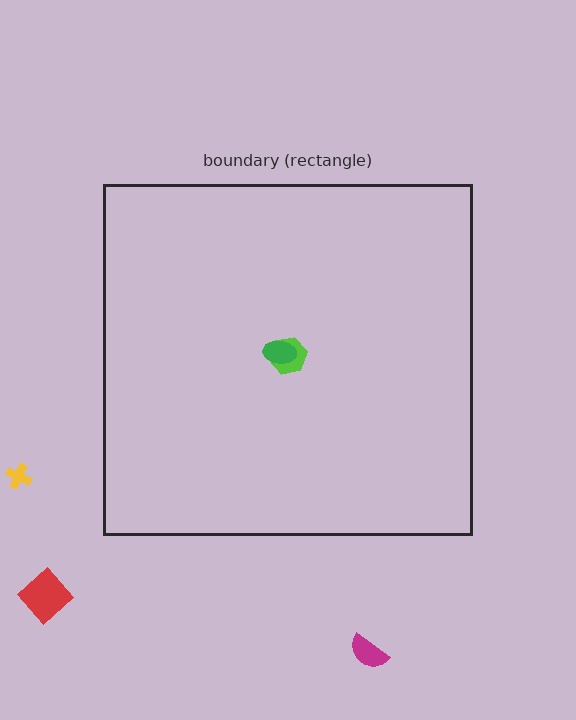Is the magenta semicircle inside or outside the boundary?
Outside.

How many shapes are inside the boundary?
2 inside, 3 outside.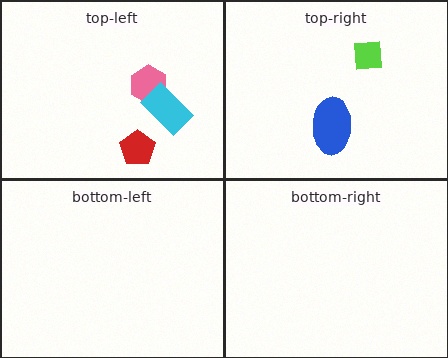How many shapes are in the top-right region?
2.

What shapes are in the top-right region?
The blue ellipse, the lime square.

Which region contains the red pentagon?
The top-left region.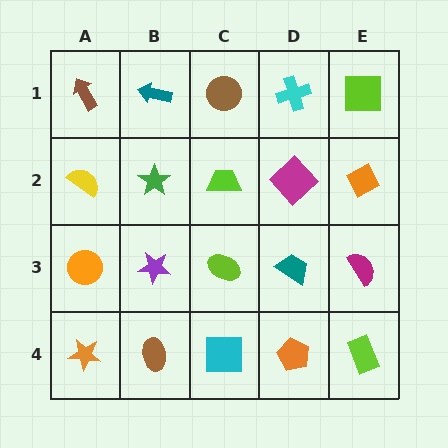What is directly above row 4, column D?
A teal trapezoid.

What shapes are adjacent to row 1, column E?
An orange diamond (row 2, column E), a cyan cross (row 1, column D).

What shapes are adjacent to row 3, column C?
A lime trapezoid (row 2, column C), a cyan square (row 4, column C), a purple star (row 3, column B), a teal trapezoid (row 3, column D).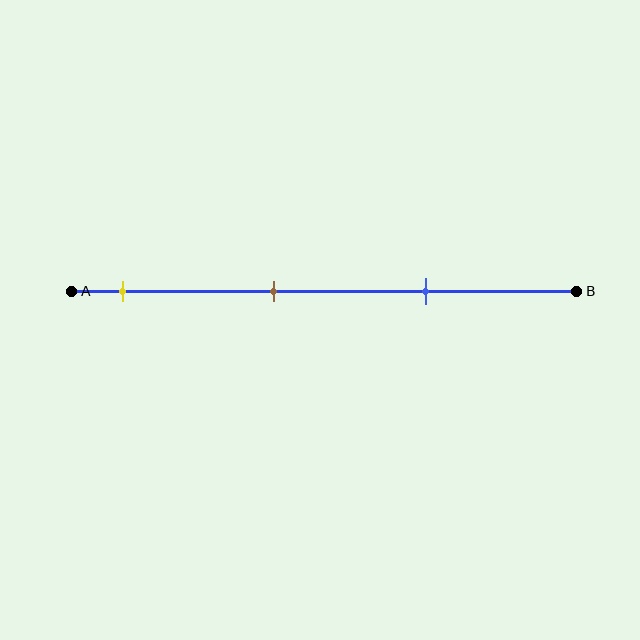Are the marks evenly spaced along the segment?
Yes, the marks are approximately evenly spaced.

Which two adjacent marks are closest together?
The brown and blue marks are the closest adjacent pair.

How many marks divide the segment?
There are 3 marks dividing the segment.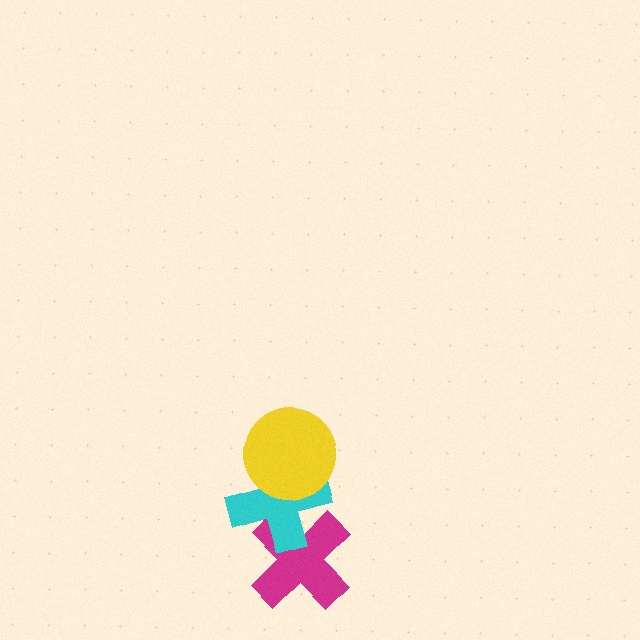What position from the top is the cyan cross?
The cyan cross is 2nd from the top.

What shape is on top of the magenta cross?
The cyan cross is on top of the magenta cross.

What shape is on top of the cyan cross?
The yellow circle is on top of the cyan cross.